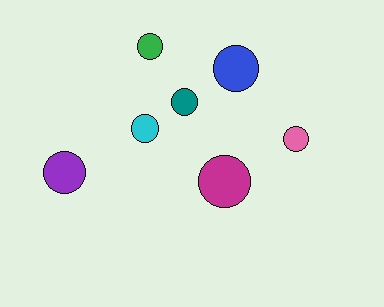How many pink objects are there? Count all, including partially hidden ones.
There is 1 pink object.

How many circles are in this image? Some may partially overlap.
There are 7 circles.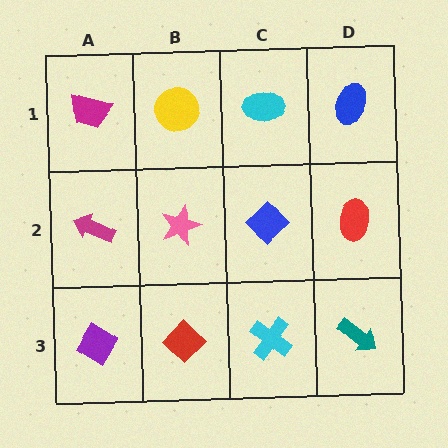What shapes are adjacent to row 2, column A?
A magenta trapezoid (row 1, column A), a purple diamond (row 3, column A), a pink star (row 2, column B).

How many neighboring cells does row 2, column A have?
3.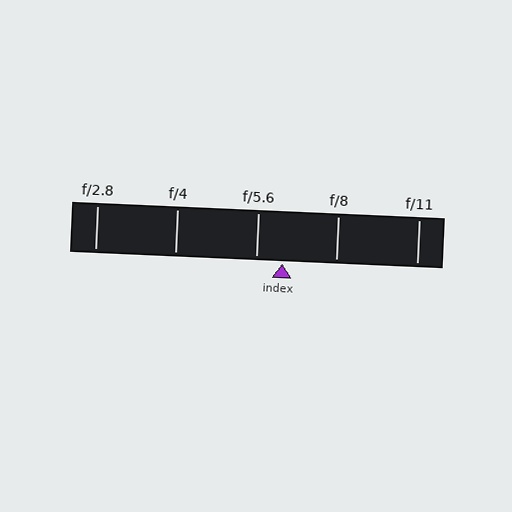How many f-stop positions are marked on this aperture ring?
There are 5 f-stop positions marked.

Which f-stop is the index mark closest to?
The index mark is closest to f/5.6.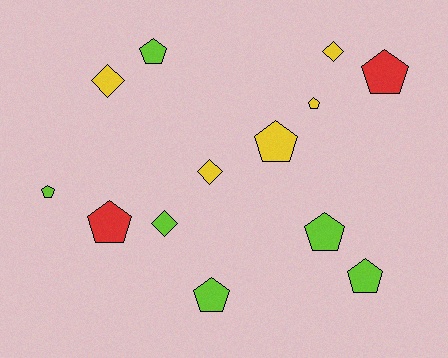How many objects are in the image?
There are 13 objects.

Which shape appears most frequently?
Pentagon, with 9 objects.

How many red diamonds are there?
There are no red diamonds.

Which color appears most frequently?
Lime, with 6 objects.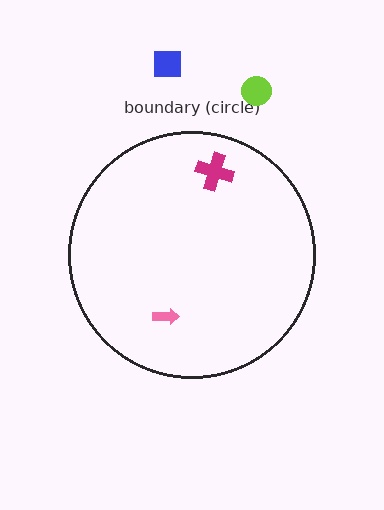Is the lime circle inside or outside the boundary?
Outside.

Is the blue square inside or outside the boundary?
Outside.